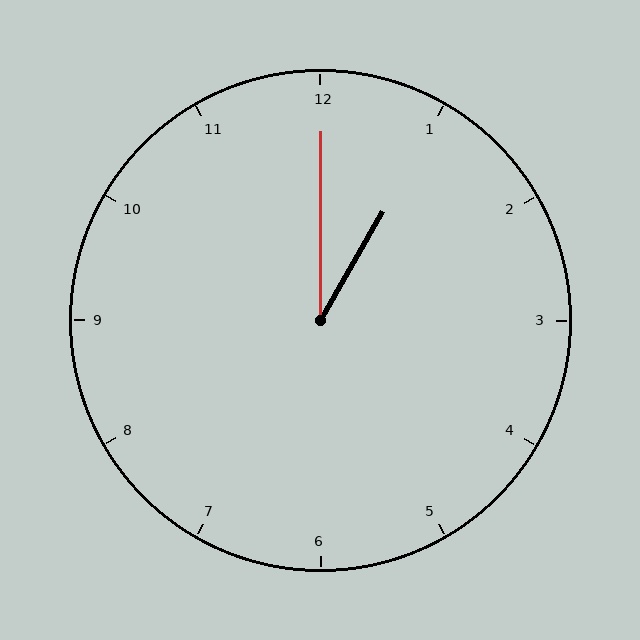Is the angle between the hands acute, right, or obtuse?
It is acute.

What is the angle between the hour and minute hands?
Approximately 30 degrees.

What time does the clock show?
1:00.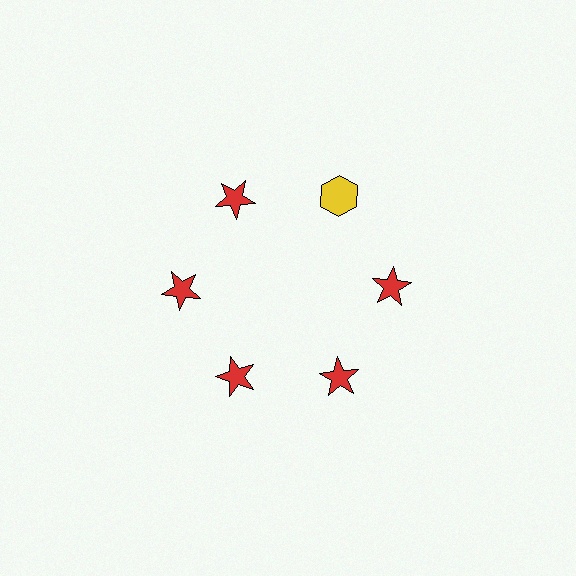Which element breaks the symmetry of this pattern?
The yellow hexagon at roughly the 1 o'clock position breaks the symmetry. All other shapes are red stars.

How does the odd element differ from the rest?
It differs in both color (yellow instead of red) and shape (hexagon instead of star).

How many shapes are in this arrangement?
There are 6 shapes arranged in a ring pattern.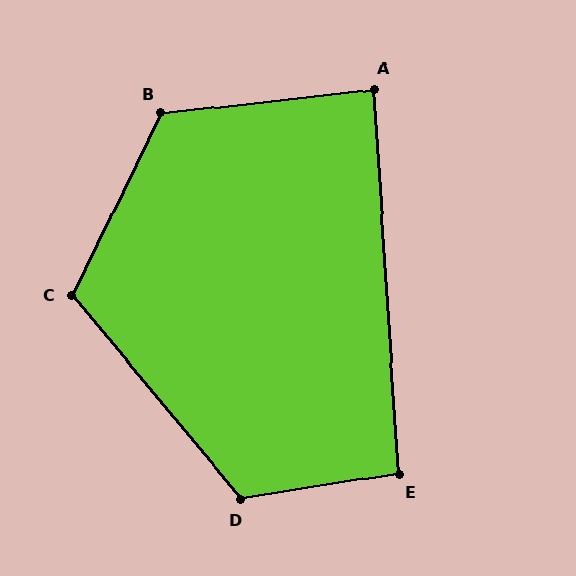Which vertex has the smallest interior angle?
A, at approximately 88 degrees.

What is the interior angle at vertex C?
Approximately 114 degrees (obtuse).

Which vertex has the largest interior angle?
B, at approximately 122 degrees.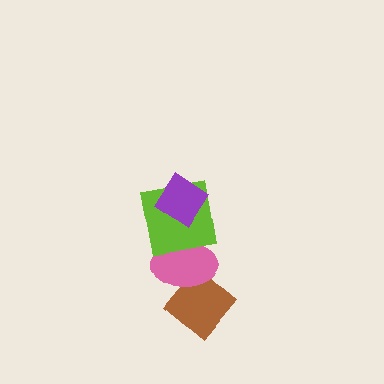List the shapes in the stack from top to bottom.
From top to bottom: the purple diamond, the lime square, the pink ellipse, the brown diamond.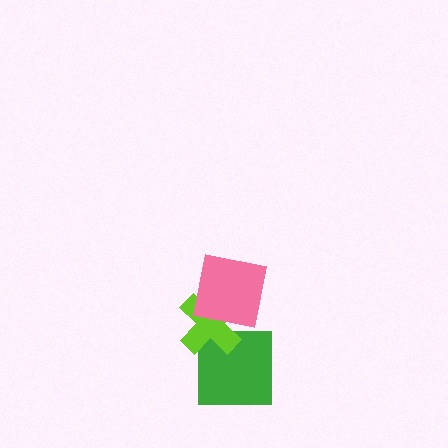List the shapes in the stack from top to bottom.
From top to bottom: the pink square, the lime cross, the green square.